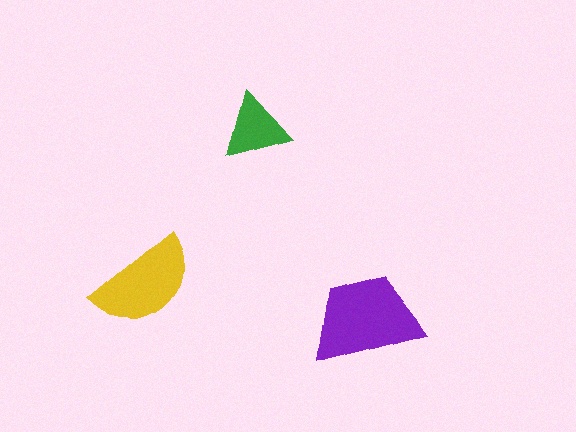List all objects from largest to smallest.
The purple trapezoid, the yellow semicircle, the green triangle.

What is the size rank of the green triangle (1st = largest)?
3rd.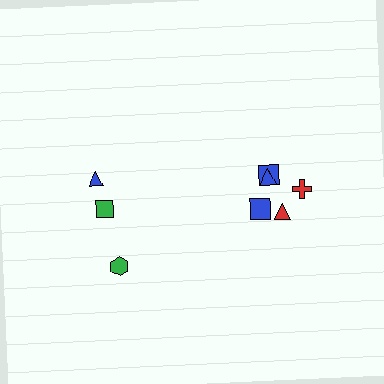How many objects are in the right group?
There are 5 objects.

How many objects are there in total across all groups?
There are 8 objects.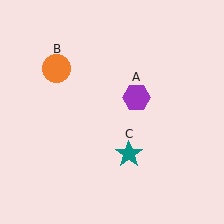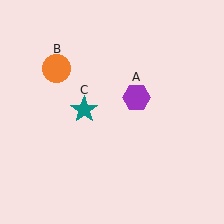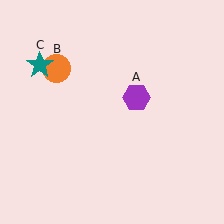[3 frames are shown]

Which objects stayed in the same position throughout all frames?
Purple hexagon (object A) and orange circle (object B) remained stationary.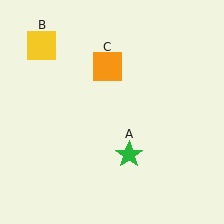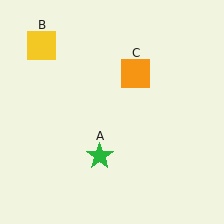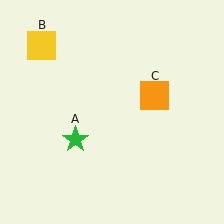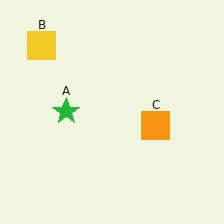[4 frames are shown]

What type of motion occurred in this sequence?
The green star (object A), orange square (object C) rotated clockwise around the center of the scene.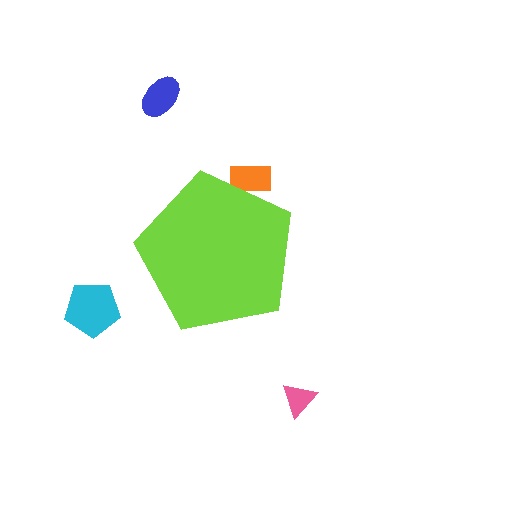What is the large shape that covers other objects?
A lime pentagon.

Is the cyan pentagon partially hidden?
No, the cyan pentagon is fully visible.